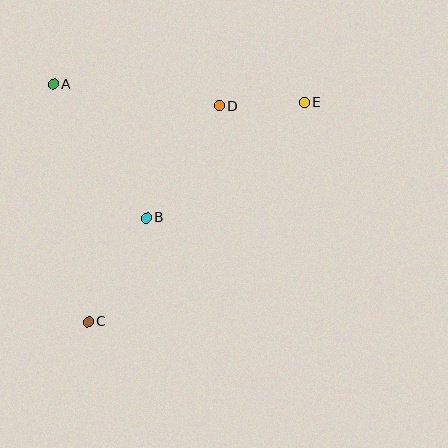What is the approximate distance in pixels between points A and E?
The distance between A and E is approximately 251 pixels.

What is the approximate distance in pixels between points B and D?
The distance between B and D is approximately 134 pixels.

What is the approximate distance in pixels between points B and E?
The distance between B and E is approximately 196 pixels.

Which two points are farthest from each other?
Points C and E are farthest from each other.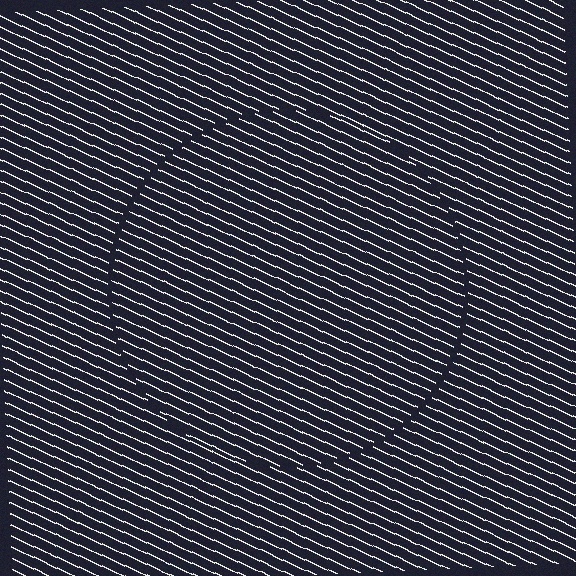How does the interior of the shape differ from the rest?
The interior of the shape contains the same grating, shifted by half a period — the contour is defined by the phase discontinuity where line-ends from the inner and outer gratings abut.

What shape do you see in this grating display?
An illusory circle. The interior of the shape contains the same grating, shifted by half a period — the contour is defined by the phase discontinuity where line-ends from the inner and outer gratings abut.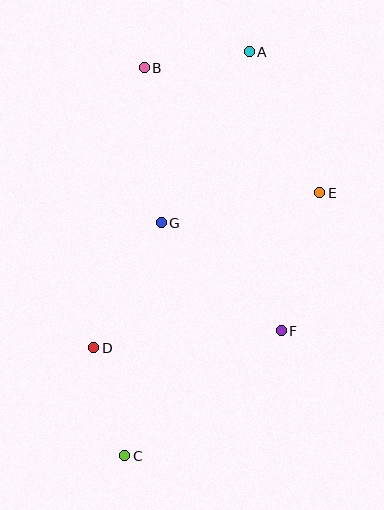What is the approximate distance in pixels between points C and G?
The distance between C and G is approximately 235 pixels.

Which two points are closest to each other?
Points A and B are closest to each other.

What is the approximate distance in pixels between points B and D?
The distance between B and D is approximately 284 pixels.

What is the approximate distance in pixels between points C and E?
The distance between C and E is approximately 327 pixels.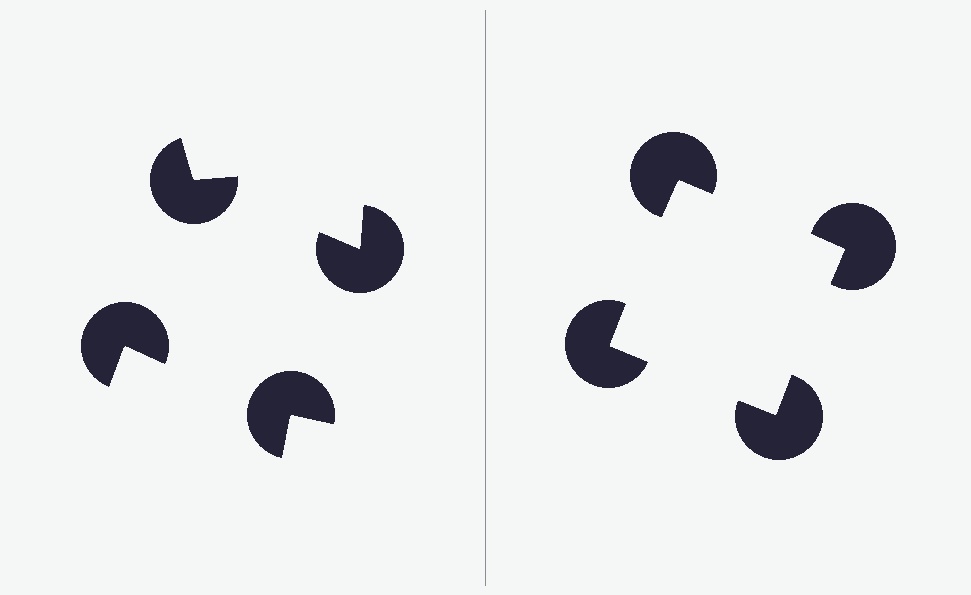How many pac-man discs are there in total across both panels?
8 — 4 on each side.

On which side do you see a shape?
An illusory square appears on the right side. On the left side the wedge cuts are rotated, so no coherent shape forms.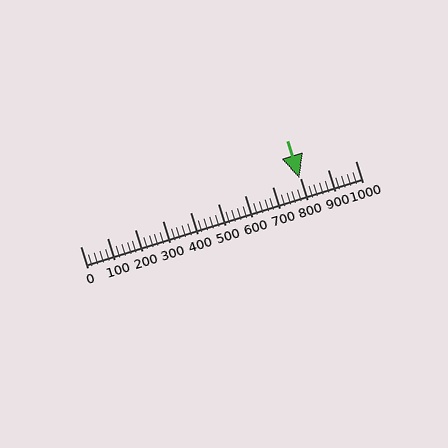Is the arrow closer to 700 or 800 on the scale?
The arrow is closer to 800.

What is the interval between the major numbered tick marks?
The major tick marks are spaced 100 units apart.